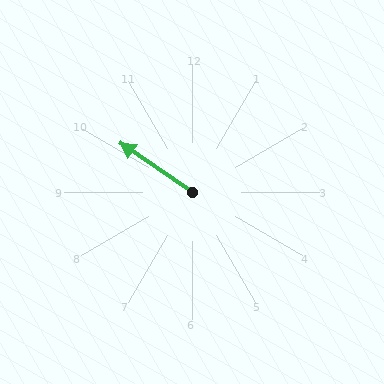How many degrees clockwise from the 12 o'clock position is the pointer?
Approximately 305 degrees.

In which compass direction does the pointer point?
Northwest.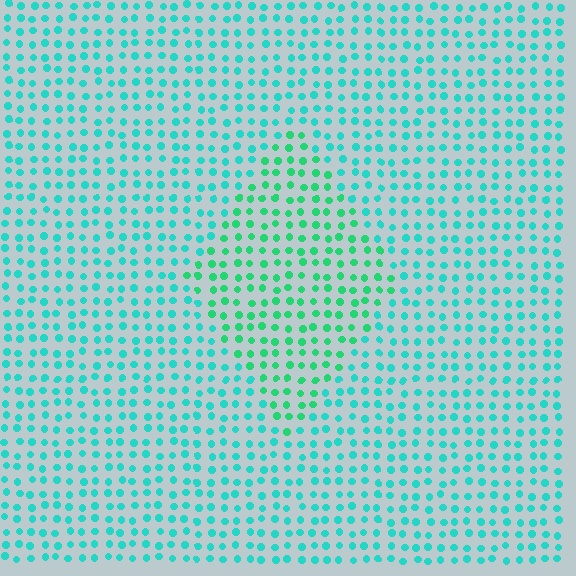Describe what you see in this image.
The image is filled with small cyan elements in a uniform arrangement. A diamond-shaped region is visible where the elements are tinted to a slightly different hue, forming a subtle color boundary.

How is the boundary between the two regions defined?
The boundary is defined purely by a slight shift in hue (about 28 degrees). Spacing, size, and orientation are identical on both sides.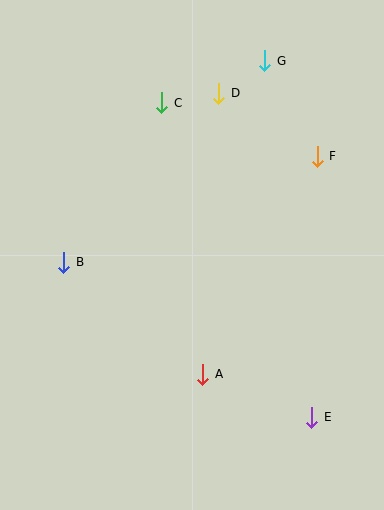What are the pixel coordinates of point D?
Point D is at (219, 93).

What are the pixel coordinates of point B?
Point B is at (64, 262).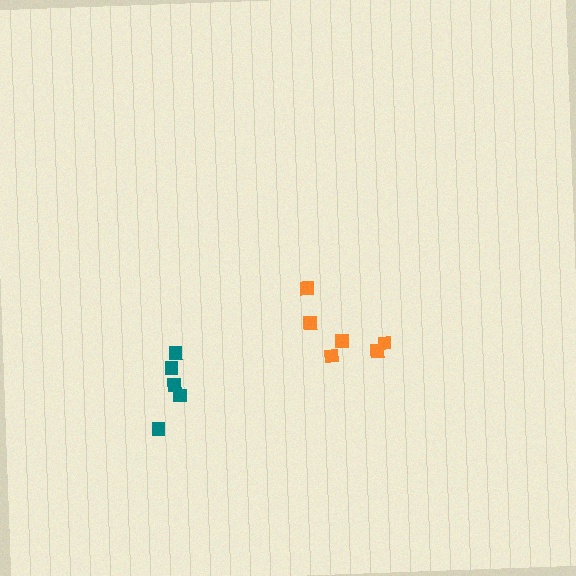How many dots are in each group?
Group 1: 6 dots, Group 2: 5 dots (11 total).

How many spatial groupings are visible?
There are 2 spatial groupings.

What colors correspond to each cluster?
The clusters are colored: orange, teal.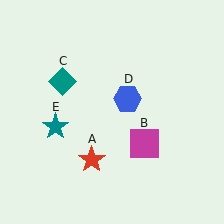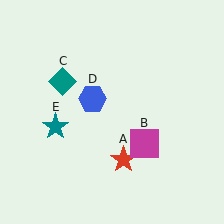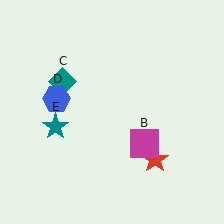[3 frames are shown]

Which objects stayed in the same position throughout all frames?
Magenta square (object B) and teal diamond (object C) and teal star (object E) remained stationary.